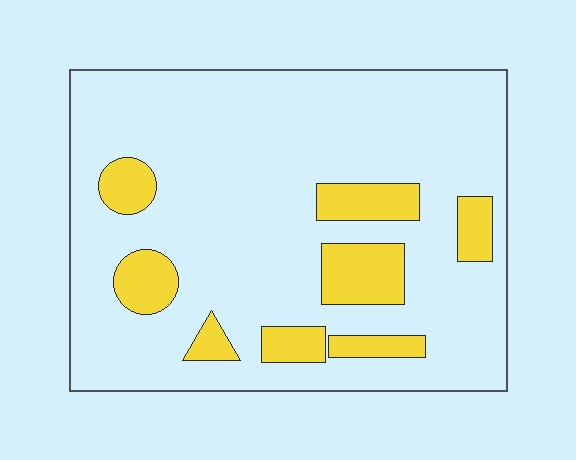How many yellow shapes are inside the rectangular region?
8.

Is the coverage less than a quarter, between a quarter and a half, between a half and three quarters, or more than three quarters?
Less than a quarter.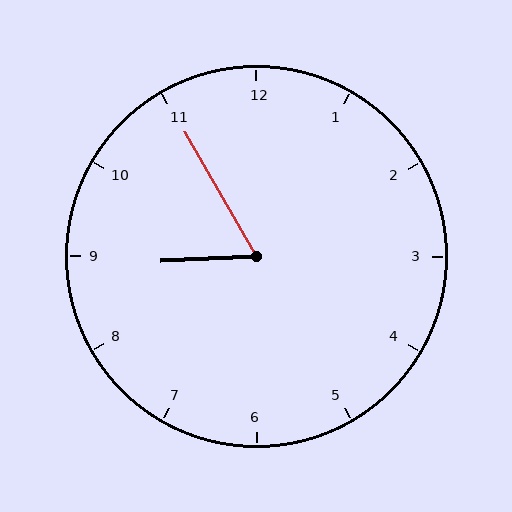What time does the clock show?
8:55.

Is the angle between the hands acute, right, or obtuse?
It is acute.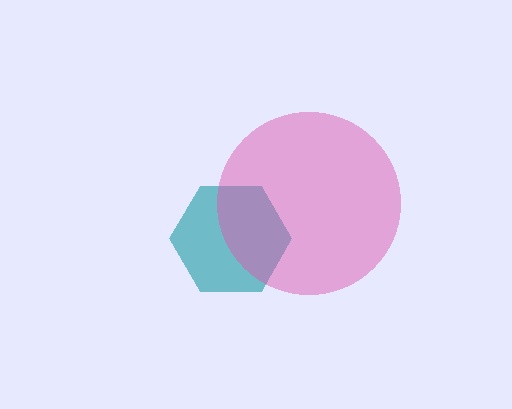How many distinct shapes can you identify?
There are 2 distinct shapes: a teal hexagon, a pink circle.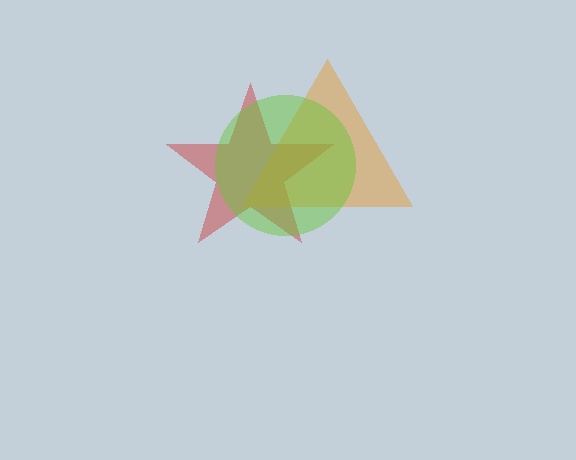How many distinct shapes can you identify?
There are 3 distinct shapes: a red star, an orange triangle, a lime circle.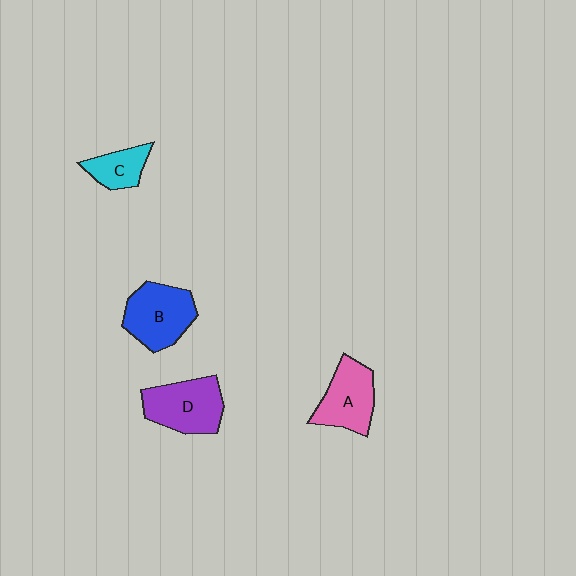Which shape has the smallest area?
Shape C (cyan).